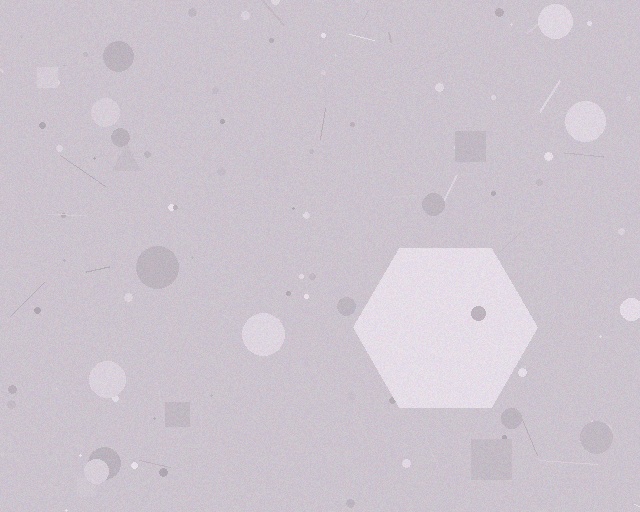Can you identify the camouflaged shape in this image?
The camouflaged shape is a hexagon.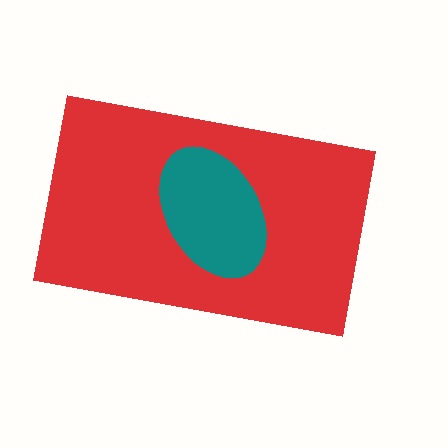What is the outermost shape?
The red rectangle.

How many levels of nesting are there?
2.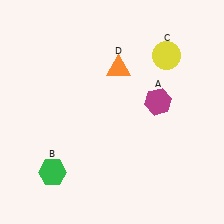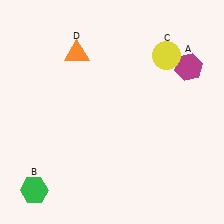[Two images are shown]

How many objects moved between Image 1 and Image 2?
3 objects moved between the two images.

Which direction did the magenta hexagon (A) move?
The magenta hexagon (A) moved up.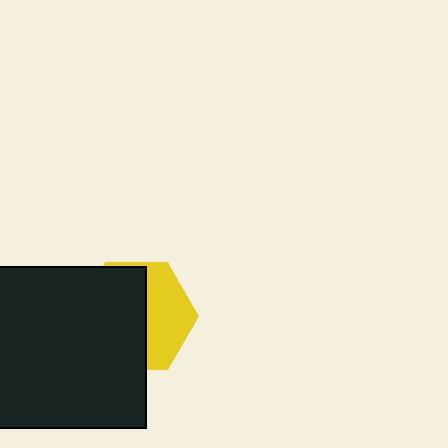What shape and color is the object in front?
The object in front is a black rectangle.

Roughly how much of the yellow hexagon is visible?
A small part of it is visible (roughly 40%).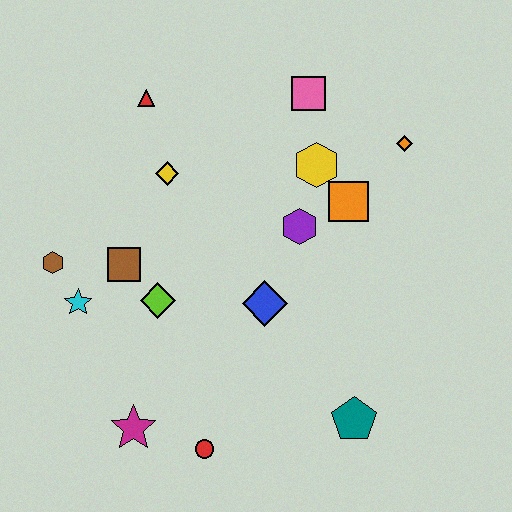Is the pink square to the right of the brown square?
Yes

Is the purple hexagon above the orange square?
No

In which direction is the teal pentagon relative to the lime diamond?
The teal pentagon is to the right of the lime diamond.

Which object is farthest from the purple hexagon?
The magenta star is farthest from the purple hexagon.